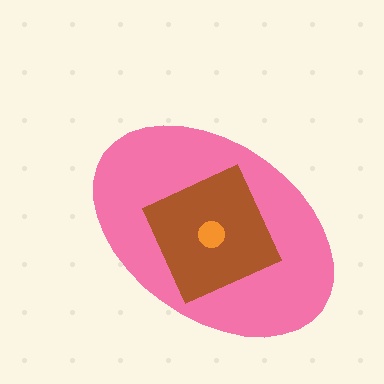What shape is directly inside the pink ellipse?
The brown square.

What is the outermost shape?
The pink ellipse.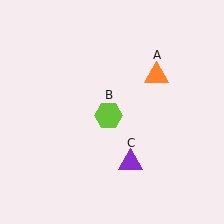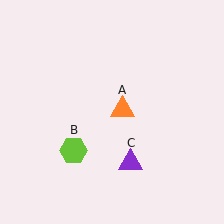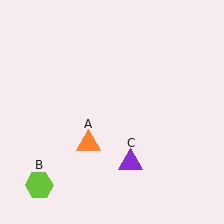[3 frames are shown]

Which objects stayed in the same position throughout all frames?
Purple triangle (object C) remained stationary.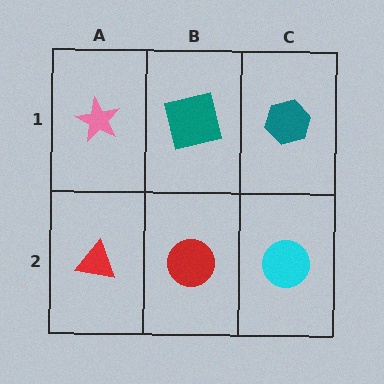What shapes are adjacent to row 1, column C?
A cyan circle (row 2, column C), a teal square (row 1, column B).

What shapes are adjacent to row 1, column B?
A red circle (row 2, column B), a pink star (row 1, column A), a teal hexagon (row 1, column C).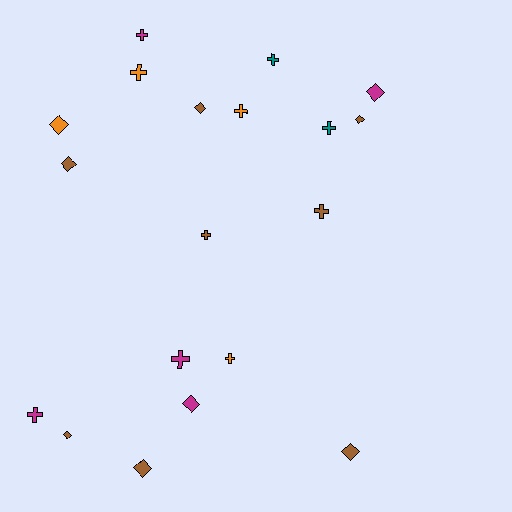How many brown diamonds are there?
There are 6 brown diamonds.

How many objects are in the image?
There are 19 objects.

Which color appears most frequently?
Brown, with 8 objects.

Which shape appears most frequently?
Cross, with 10 objects.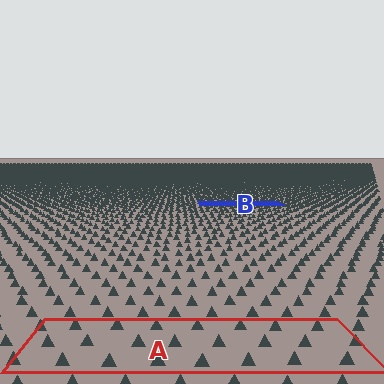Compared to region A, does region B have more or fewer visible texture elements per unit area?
Region B has more texture elements per unit area — they are packed more densely because it is farther away.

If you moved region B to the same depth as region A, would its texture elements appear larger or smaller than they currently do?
They would appear larger. At a closer depth, the same texture elements are projected at a bigger on-screen size.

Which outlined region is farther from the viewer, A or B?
Region B is farther from the viewer — the texture elements inside it appear smaller and more densely packed.